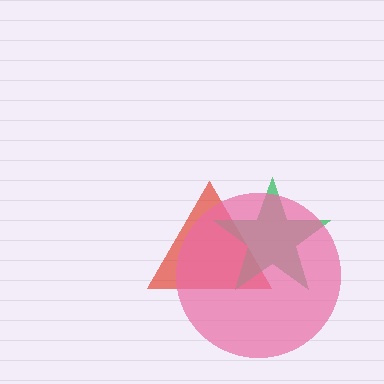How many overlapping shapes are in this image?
There are 3 overlapping shapes in the image.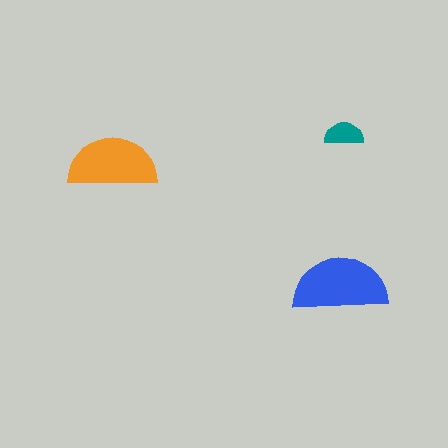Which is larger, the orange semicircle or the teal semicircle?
The orange one.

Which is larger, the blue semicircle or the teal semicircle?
The blue one.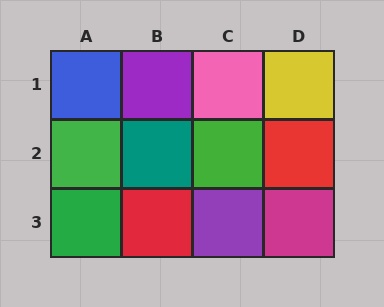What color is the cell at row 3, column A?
Green.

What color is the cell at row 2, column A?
Green.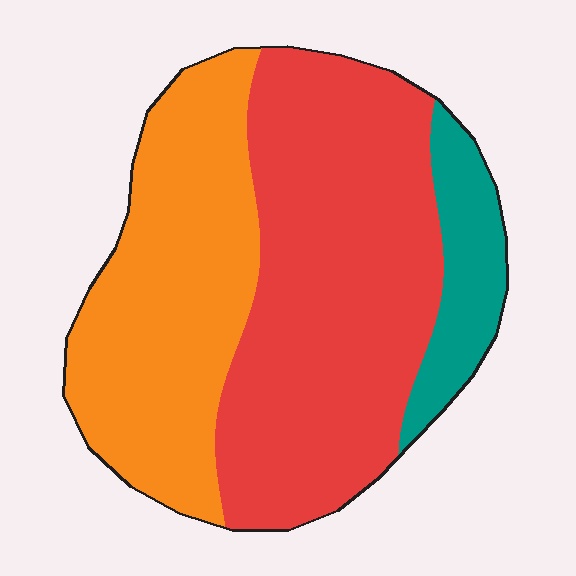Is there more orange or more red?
Red.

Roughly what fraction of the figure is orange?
Orange takes up about three eighths (3/8) of the figure.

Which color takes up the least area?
Teal, at roughly 10%.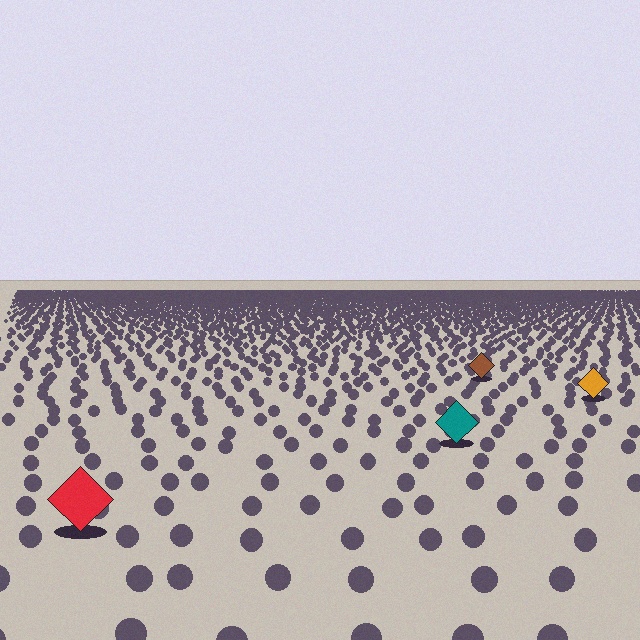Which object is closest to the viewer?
The red diamond is closest. The texture marks near it are larger and more spread out.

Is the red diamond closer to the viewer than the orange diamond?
Yes. The red diamond is closer — you can tell from the texture gradient: the ground texture is coarser near it.